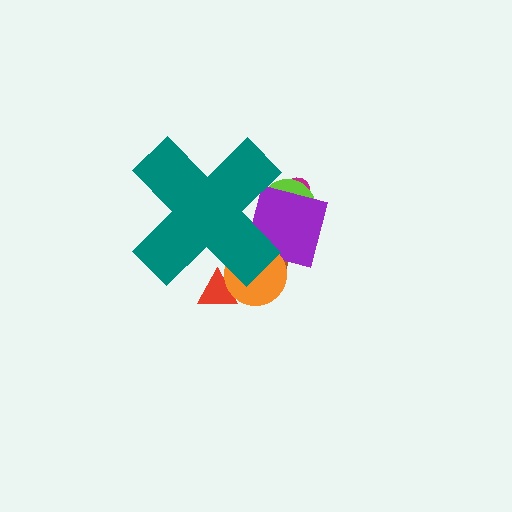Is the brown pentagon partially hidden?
Yes, the brown pentagon is partially hidden behind the teal cross.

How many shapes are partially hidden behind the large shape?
6 shapes are partially hidden.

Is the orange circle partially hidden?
Yes, the orange circle is partially hidden behind the teal cross.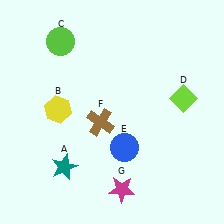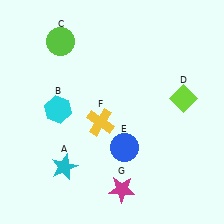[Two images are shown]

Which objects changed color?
A changed from teal to cyan. B changed from yellow to cyan. F changed from brown to yellow.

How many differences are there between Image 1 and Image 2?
There are 3 differences between the two images.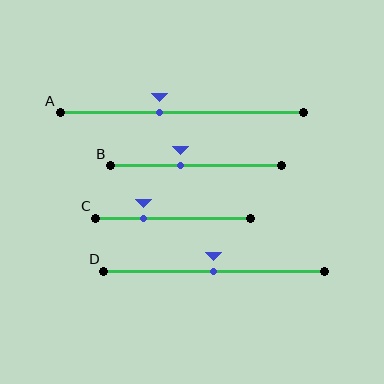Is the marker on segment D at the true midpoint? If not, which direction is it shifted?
Yes, the marker on segment D is at the true midpoint.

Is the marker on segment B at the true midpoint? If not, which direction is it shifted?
No, the marker on segment B is shifted to the left by about 9% of the segment length.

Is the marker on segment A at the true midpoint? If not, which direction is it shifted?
No, the marker on segment A is shifted to the left by about 9% of the segment length.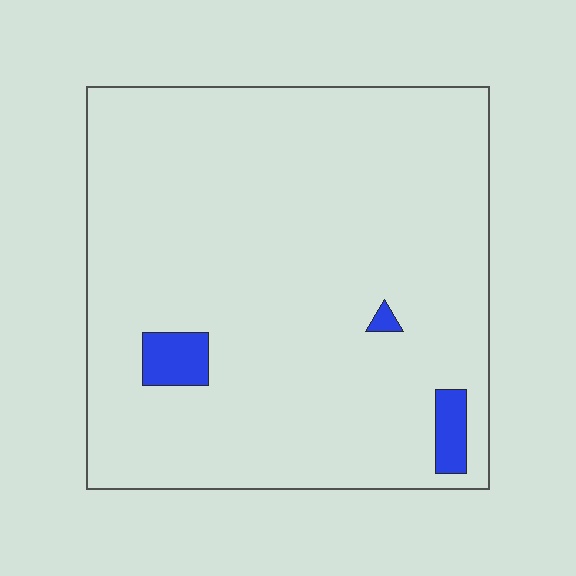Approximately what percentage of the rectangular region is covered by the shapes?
Approximately 5%.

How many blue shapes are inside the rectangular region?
3.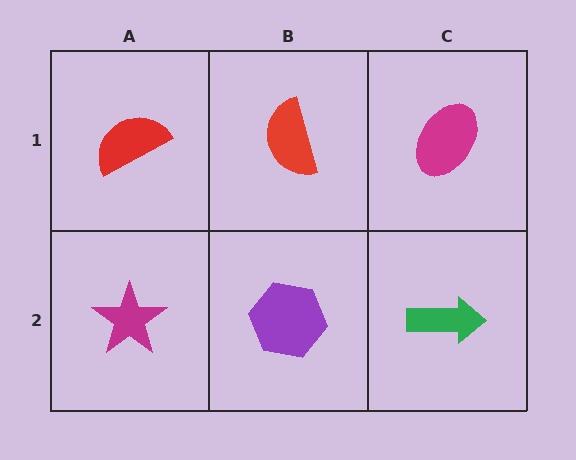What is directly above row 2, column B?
A red semicircle.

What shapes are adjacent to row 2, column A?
A red semicircle (row 1, column A), a purple hexagon (row 2, column B).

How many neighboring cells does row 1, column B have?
3.